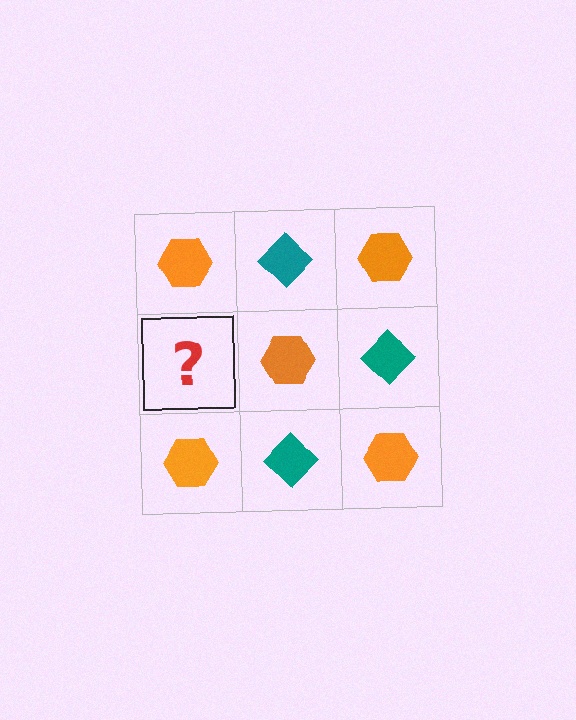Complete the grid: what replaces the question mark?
The question mark should be replaced with a teal diamond.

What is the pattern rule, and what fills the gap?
The rule is that it alternates orange hexagon and teal diamond in a checkerboard pattern. The gap should be filled with a teal diamond.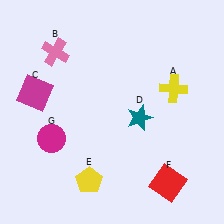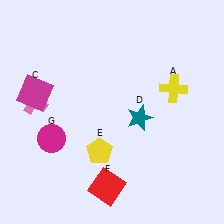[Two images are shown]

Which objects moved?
The objects that moved are: the pink cross (B), the yellow pentagon (E), the red square (F).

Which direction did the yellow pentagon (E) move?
The yellow pentagon (E) moved up.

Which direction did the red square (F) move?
The red square (F) moved left.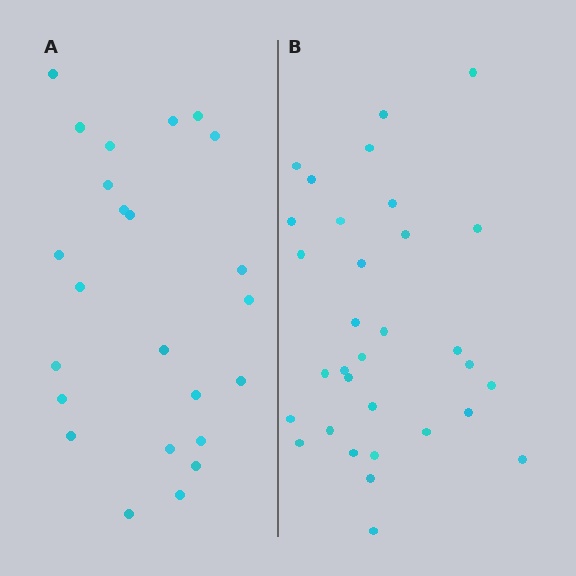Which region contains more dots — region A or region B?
Region B (the right region) has more dots.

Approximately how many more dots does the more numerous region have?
Region B has roughly 8 or so more dots than region A.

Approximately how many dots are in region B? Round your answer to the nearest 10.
About 30 dots. (The exact count is 32, which rounds to 30.)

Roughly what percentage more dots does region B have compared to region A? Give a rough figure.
About 35% more.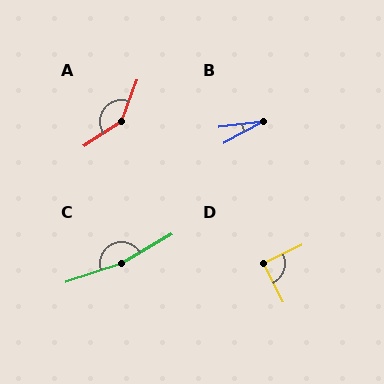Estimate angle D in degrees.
Approximately 89 degrees.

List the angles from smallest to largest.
B (21°), D (89°), A (145°), C (168°).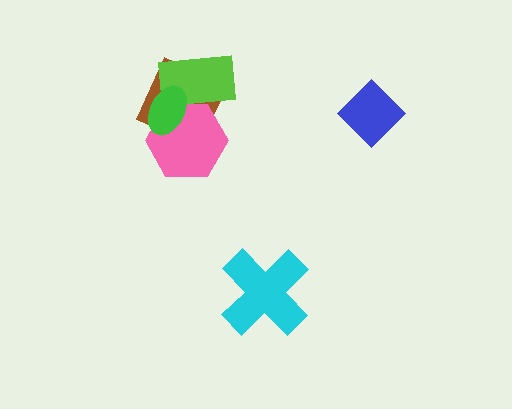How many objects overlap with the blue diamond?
0 objects overlap with the blue diamond.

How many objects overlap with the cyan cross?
0 objects overlap with the cyan cross.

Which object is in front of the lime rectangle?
The green ellipse is in front of the lime rectangle.